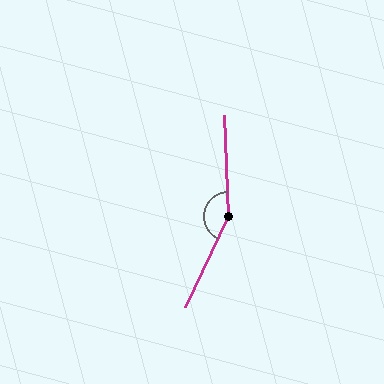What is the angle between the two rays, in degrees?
Approximately 153 degrees.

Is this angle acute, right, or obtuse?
It is obtuse.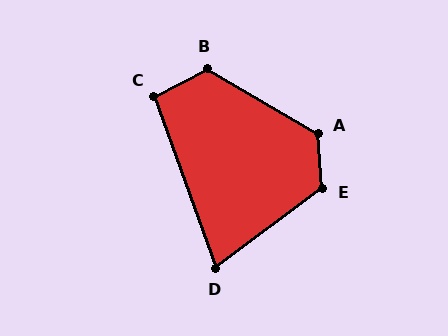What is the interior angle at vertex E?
Approximately 123 degrees (obtuse).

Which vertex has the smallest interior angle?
D, at approximately 73 degrees.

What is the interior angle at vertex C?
Approximately 97 degrees (obtuse).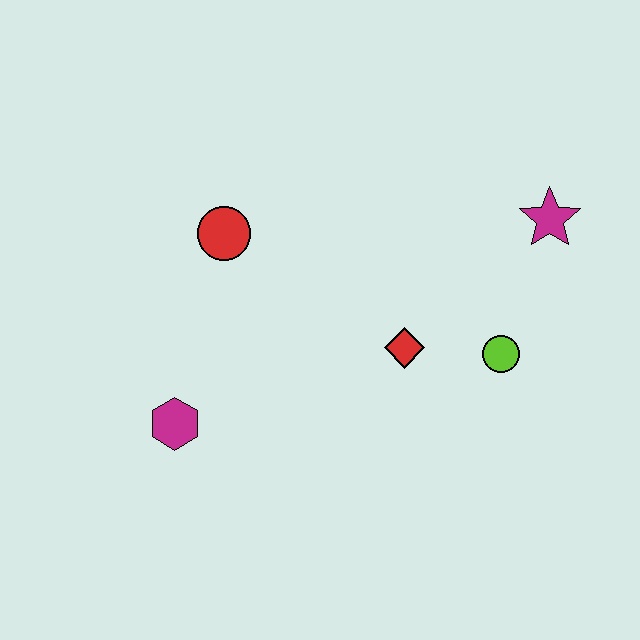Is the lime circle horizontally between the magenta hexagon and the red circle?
No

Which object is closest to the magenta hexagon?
The red circle is closest to the magenta hexagon.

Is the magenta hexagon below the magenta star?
Yes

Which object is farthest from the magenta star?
The magenta hexagon is farthest from the magenta star.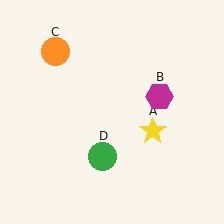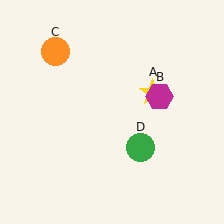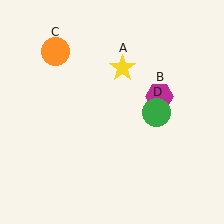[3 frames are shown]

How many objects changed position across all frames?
2 objects changed position: yellow star (object A), green circle (object D).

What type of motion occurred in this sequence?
The yellow star (object A), green circle (object D) rotated counterclockwise around the center of the scene.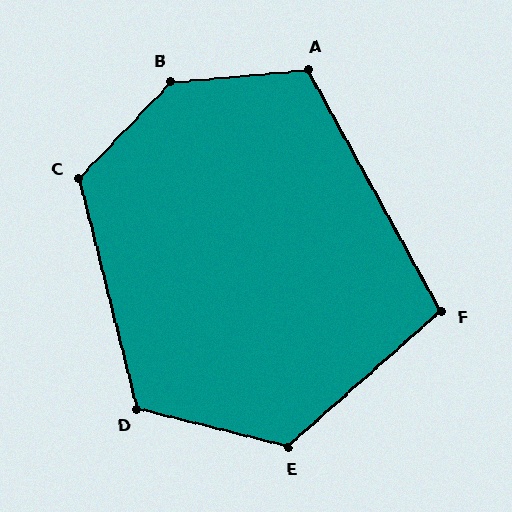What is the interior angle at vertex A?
Approximately 114 degrees (obtuse).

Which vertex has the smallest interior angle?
F, at approximately 103 degrees.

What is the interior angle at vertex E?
Approximately 124 degrees (obtuse).